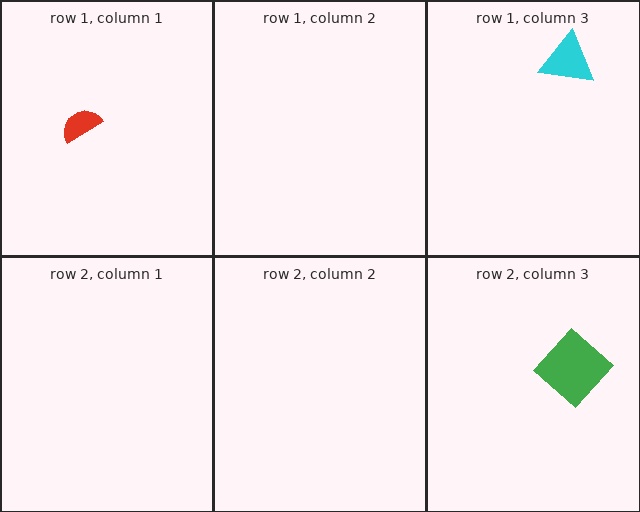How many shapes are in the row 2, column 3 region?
1.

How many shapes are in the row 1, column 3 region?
1.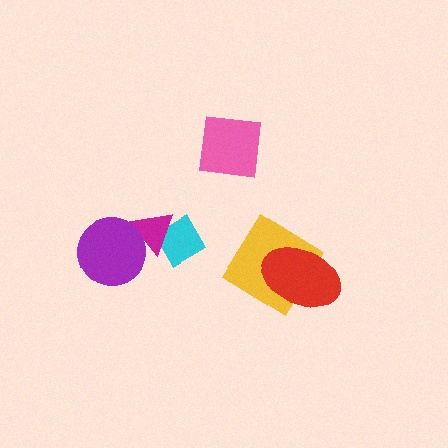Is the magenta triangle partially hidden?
Yes, it is partially covered by another shape.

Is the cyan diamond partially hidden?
Yes, it is partially covered by another shape.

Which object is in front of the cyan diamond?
The magenta triangle is in front of the cyan diamond.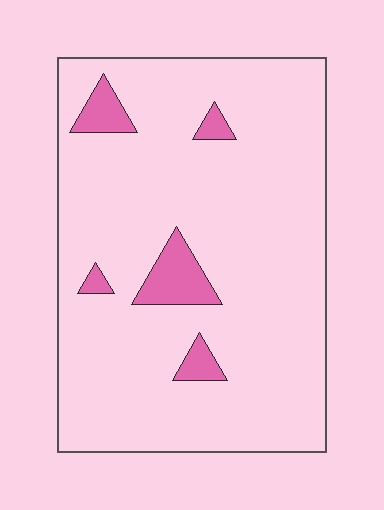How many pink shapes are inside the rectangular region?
5.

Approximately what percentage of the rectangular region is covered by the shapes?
Approximately 10%.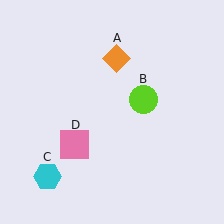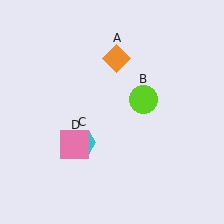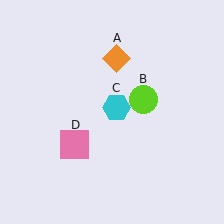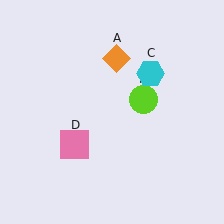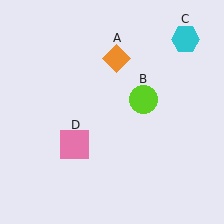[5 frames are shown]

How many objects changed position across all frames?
1 object changed position: cyan hexagon (object C).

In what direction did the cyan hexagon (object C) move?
The cyan hexagon (object C) moved up and to the right.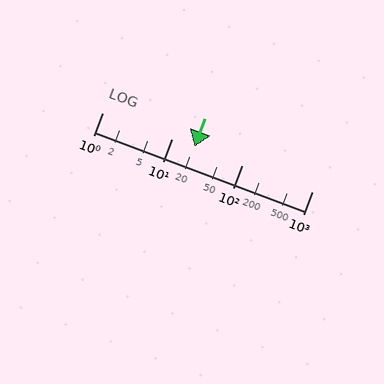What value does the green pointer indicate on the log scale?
The pointer indicates approximately 21.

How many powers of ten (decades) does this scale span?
The scale spans 3 decades, from 1 to 1000.